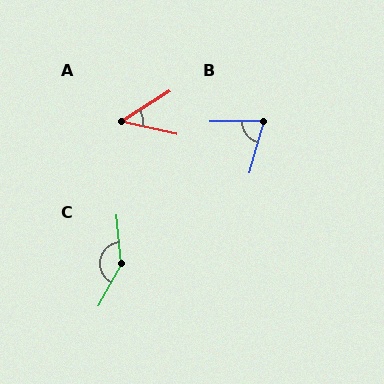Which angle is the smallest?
A, at approximately 46 degrees.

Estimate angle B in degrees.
Approximately 73 degrees.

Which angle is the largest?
C, at approximately 146 degrees.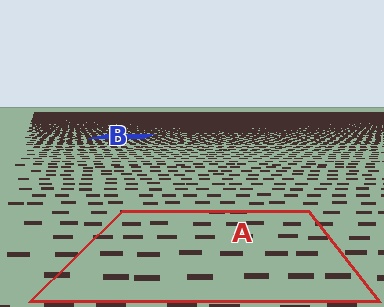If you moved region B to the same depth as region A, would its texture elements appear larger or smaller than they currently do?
They would appear larger. At a closer depth, the same texture elements are projected at a bigger on-screen size.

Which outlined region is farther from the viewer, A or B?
Region B is farther from the viewer — the texture elements inside it appear smaller and more densely packed.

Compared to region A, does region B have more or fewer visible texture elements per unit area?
Region B has more texture elements per unit area — they are packed more densely because it is farther away.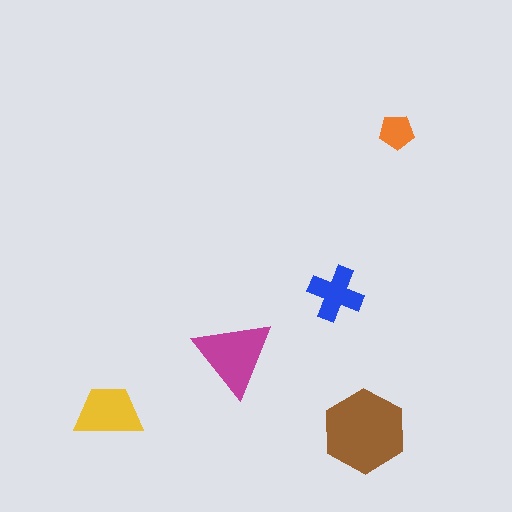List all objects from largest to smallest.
The brown hexagon, the magenta triangle, the yellow trapezoid, the blue cross, the orange pentagon.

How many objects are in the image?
There are 5 objects in the image.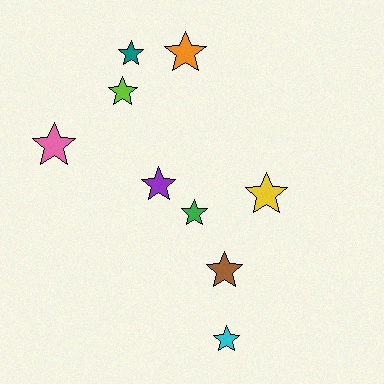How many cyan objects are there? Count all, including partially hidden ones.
There is 1 cyan object.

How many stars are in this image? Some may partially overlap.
There are 9 stars.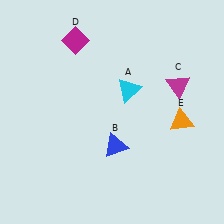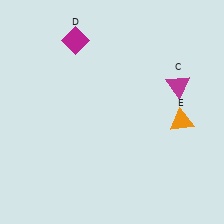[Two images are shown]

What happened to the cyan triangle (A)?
The cyan triangle (A) was removed in Image 2. It was in the top-right area of Image 1.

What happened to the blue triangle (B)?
The blue triangle (B) was removed in Image 2. It was in the bottom-right area of Image 1.